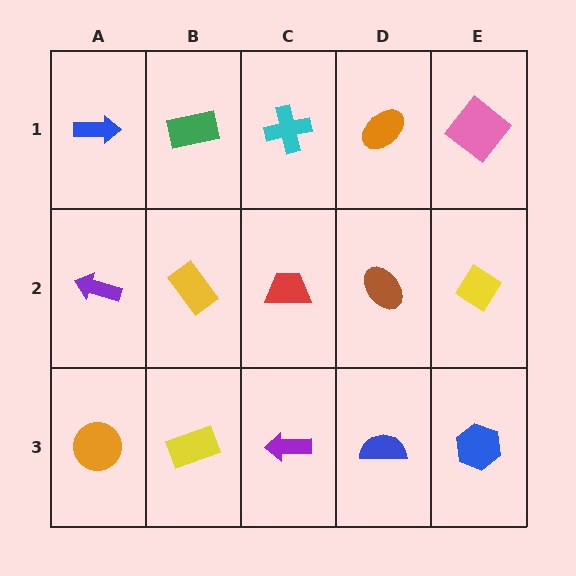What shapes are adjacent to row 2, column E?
A pink diamond (row 1, column E), a blue hexagon (row 3, column E), a brown ellipse (row 2, column D).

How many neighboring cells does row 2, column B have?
4.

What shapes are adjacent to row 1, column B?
A yellow rectangle (row 2, column B), a blue arrow (row 1, column A), a cyan cross (row 1, column C).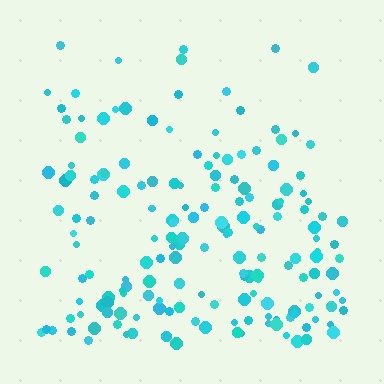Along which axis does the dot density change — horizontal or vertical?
Vertical.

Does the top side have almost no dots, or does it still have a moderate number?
Still a moderate number, just noticeably fewer than the bottom.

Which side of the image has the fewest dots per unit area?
The top.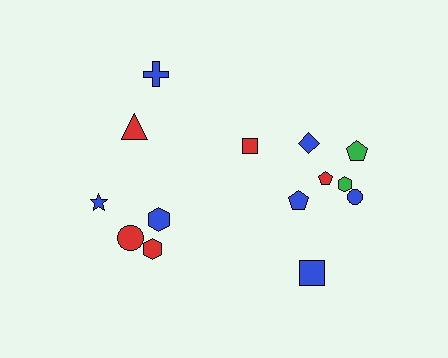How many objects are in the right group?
There are 8 objects.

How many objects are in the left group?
There are 6 objects.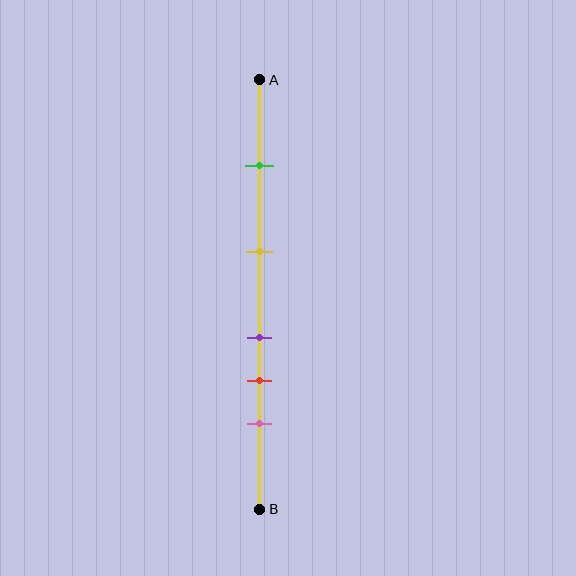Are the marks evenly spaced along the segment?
No, the marks are not evenly spaced.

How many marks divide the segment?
There are 5 marks dividing the segment.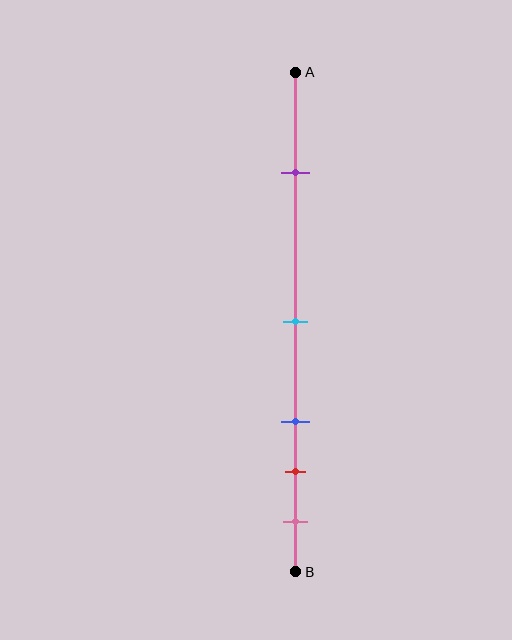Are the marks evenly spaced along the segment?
No, the marks are not evenly spaced.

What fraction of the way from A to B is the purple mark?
The purple mark is approximately 20% (0.2) of the way from A to B.